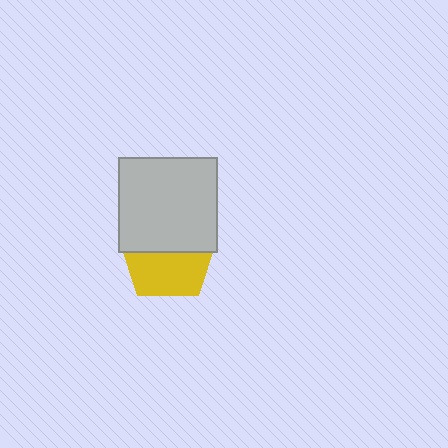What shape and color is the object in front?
The object in front is a light gray rectangle.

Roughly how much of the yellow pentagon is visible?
About half of it is visible (roughly 49%).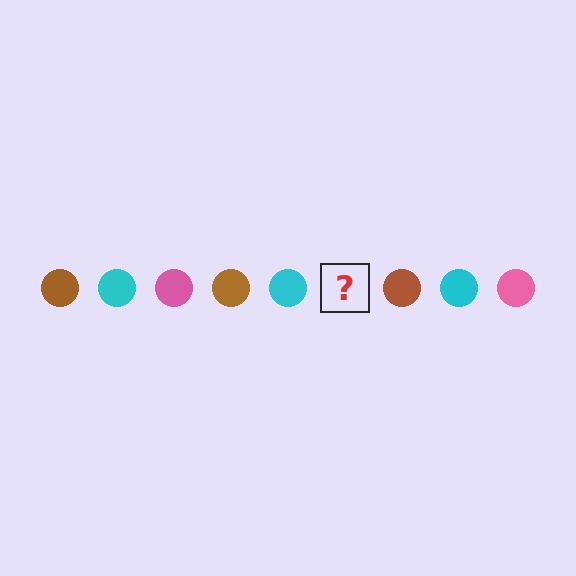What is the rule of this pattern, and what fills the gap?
The rule is that the pattern cycles through brown, cyan, pink circles. The gap should be filled with a pink circle.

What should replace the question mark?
The question mark should be replaced with a pink circle.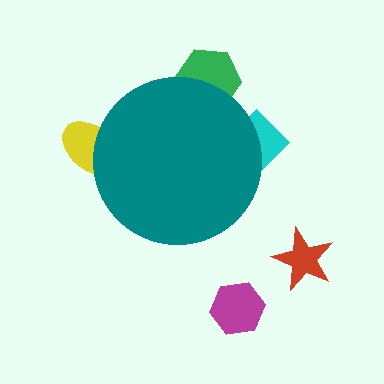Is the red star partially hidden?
No, the red star is fully visible.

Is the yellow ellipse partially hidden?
Yes, the yellow ellipse is partially hidden behind the teal circle.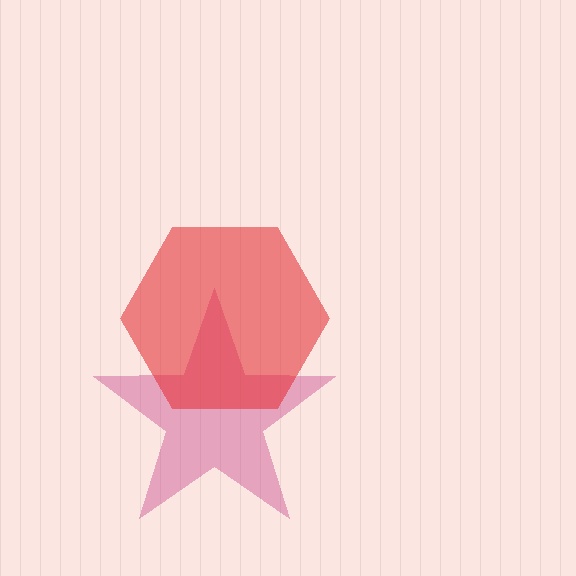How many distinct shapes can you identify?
There are 2 distinct shapes: a magenta star, a red hexagon.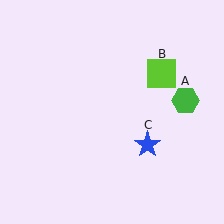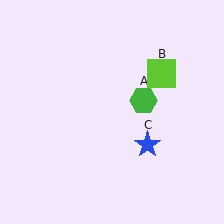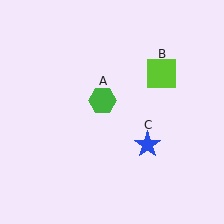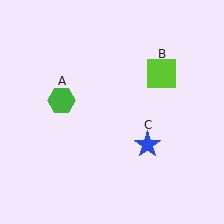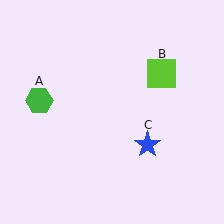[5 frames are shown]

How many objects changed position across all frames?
1 object changed position: green hexagon (object A).